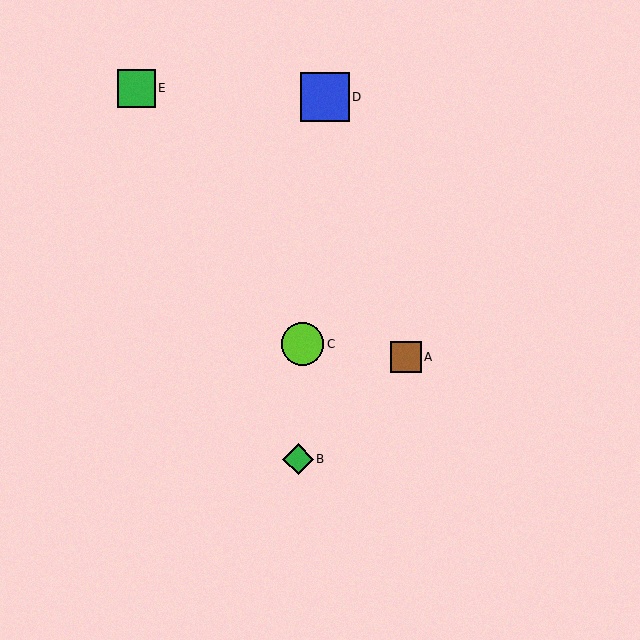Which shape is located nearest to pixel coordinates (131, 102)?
The green square (labeled E) at (137, 88) is nearest to that location.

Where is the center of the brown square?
The center of the brown square is at (406, 357).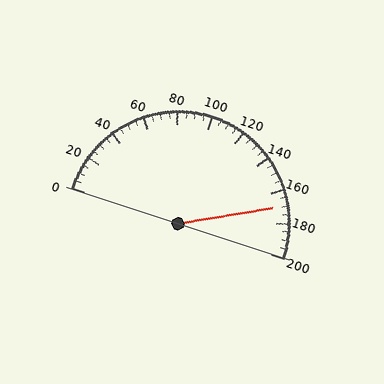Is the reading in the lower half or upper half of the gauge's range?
The reading is in the upper half of the range (0 to 200).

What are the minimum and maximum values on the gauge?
The gauge ranges from 0 to 200.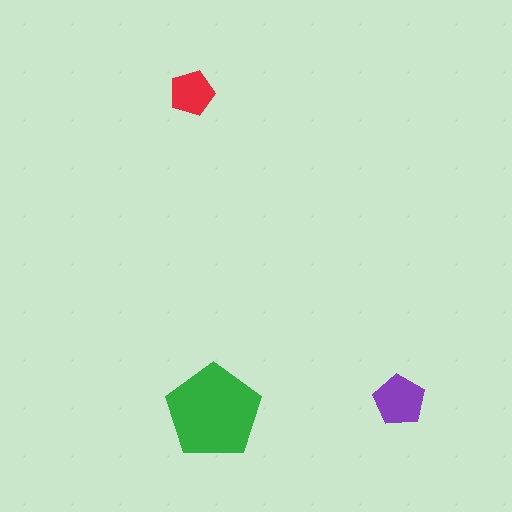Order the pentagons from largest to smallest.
the green one, the purple one, the red one.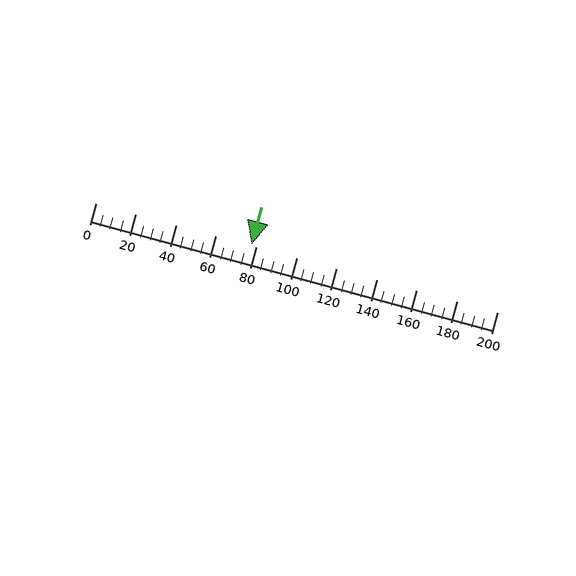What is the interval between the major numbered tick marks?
The major tick marks are spaced 20 units apart.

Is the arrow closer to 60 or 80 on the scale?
The arrow is closer to 80.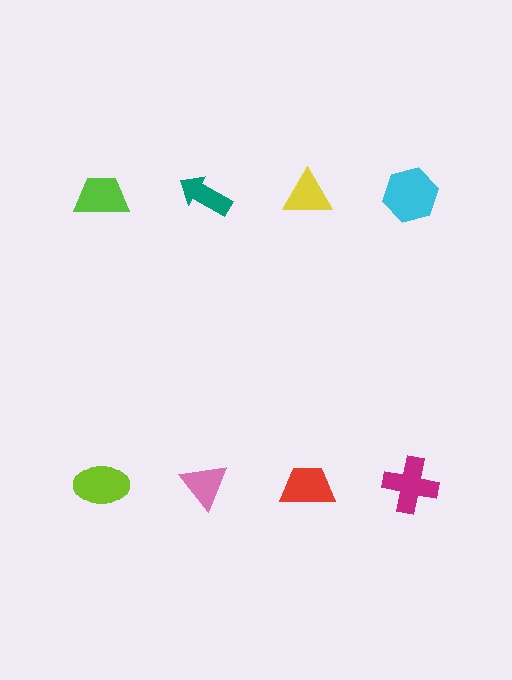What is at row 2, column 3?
A red trapezoid.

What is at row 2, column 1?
A lime ellipse.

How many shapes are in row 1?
4 shapes.